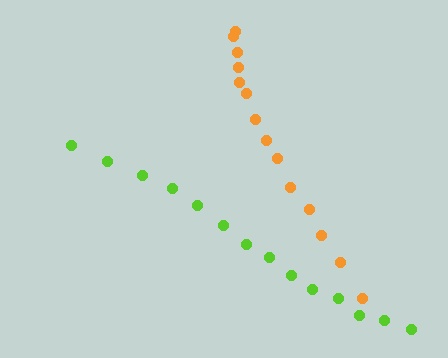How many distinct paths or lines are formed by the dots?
There are 2 distinct paths.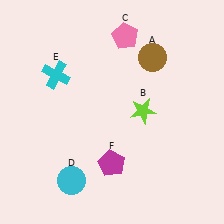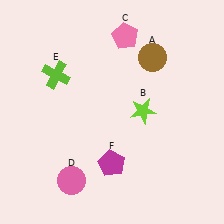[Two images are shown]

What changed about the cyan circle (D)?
In Image 1, D is cyan. In Image 2, it changed to pink.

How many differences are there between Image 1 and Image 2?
There are 2 differences between the two images.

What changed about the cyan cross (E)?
In Image 1, E is cyan. In Image 2, it changed to lime.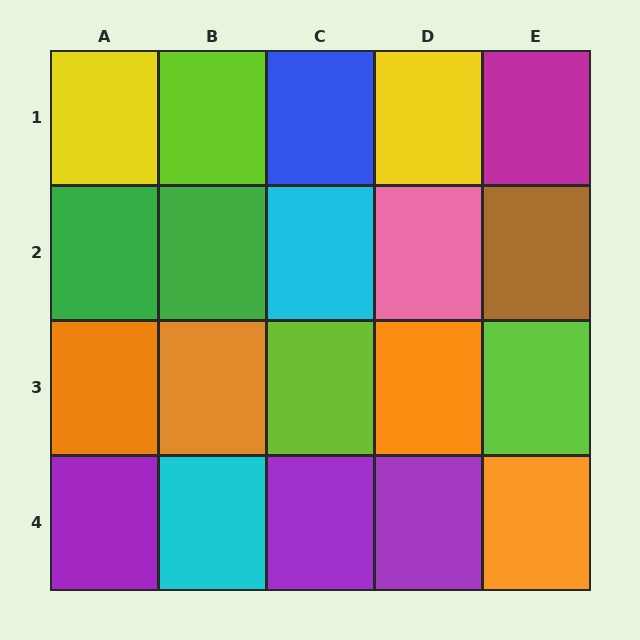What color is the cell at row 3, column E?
Lime.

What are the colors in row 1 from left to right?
Yellow, lime, blue, yellow, magenta.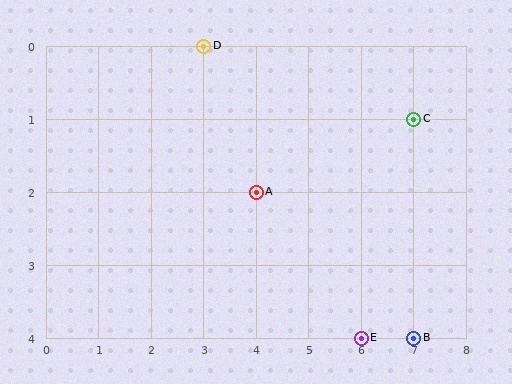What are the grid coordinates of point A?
Point A is at grid coordinates (4, 2).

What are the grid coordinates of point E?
Point E is at grid coordinates (6, 4).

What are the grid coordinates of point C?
Point C is at grid coordinates (7, 1).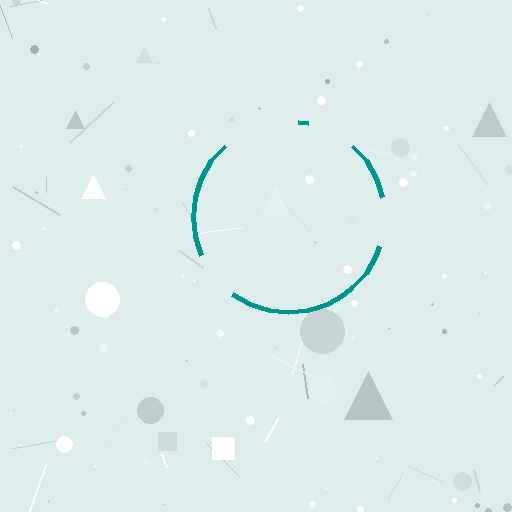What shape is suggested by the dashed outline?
The dashed outline suggests a circle.